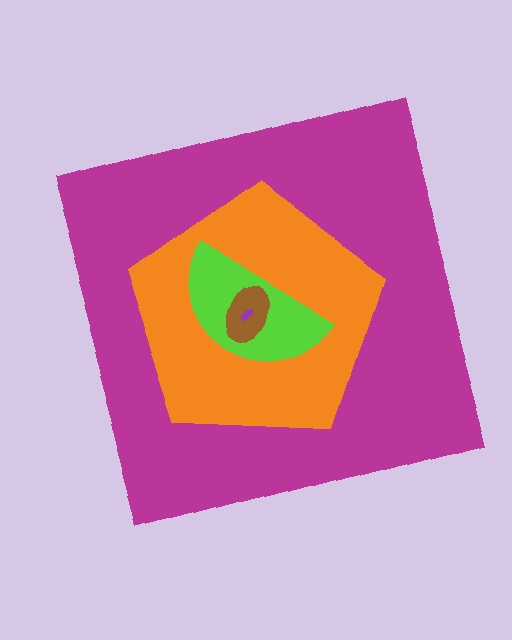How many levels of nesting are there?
5.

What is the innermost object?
The purple arrow.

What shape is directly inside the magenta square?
The orange pentagon.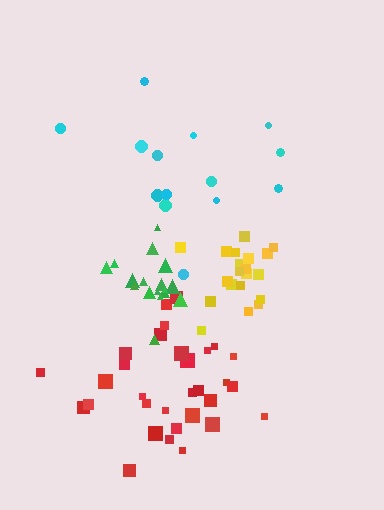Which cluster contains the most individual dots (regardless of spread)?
Red (31).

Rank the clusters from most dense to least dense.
green, yellow, red, cyan.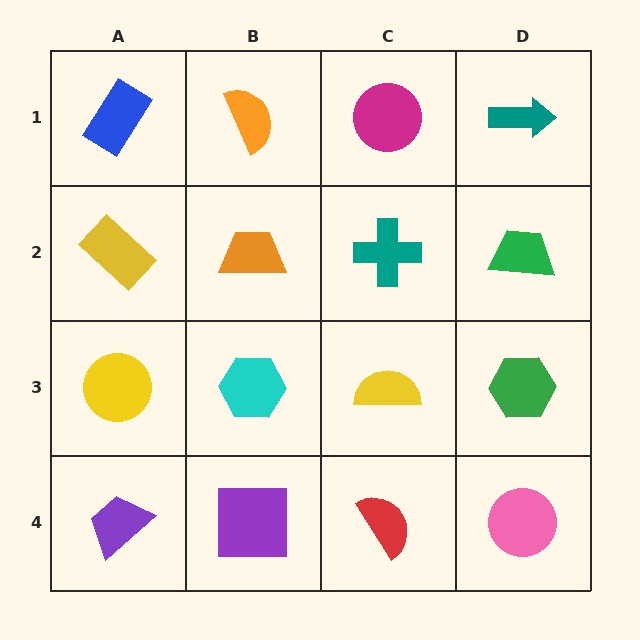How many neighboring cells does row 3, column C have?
4.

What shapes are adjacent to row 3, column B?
An orange trapezoid (row 2, column B), a purple square (row 4, column B), a yellow circle (row 3, column A), a yellow semicircle (row 3, column C).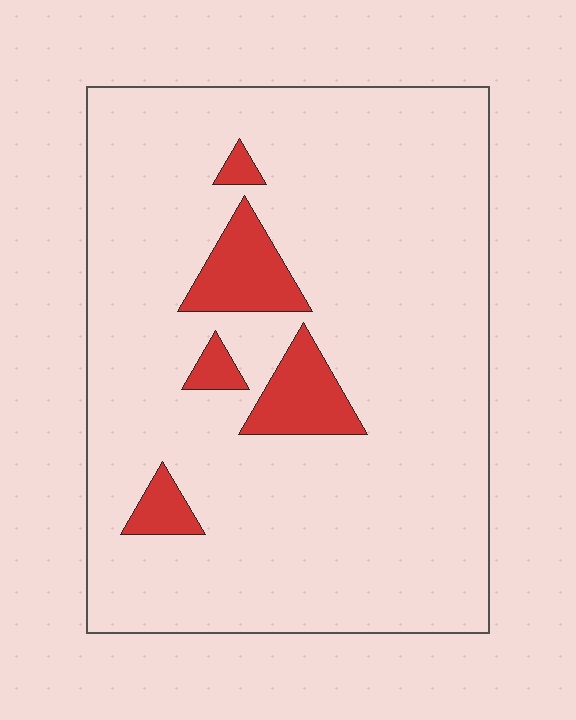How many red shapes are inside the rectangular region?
5.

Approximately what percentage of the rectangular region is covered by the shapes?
Approximately 10%.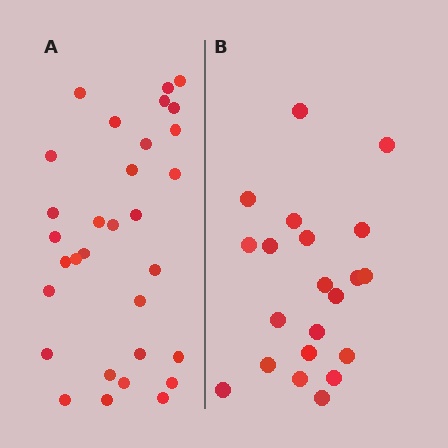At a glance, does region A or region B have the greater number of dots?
Region A (the left region) has more dots.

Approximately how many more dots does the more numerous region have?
Region A has roughly 10 or so more dots than region B.